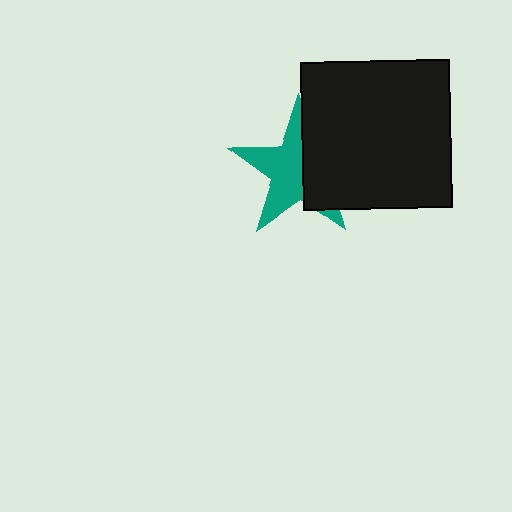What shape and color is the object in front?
The object in front is a black square.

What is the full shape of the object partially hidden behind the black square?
The partially hidden object is a teal star.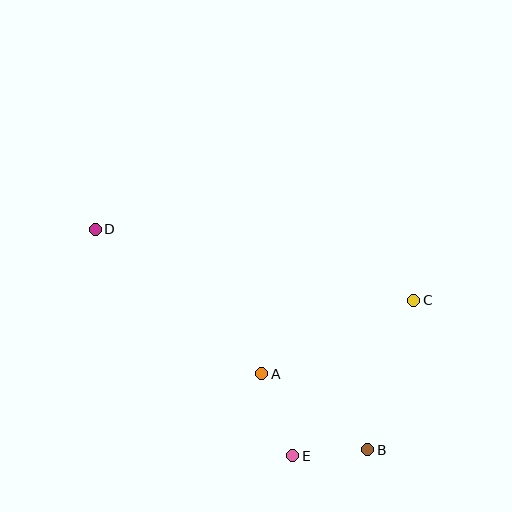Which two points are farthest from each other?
Points B and D are farthest from each other.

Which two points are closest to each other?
Points B and E are closest to each other.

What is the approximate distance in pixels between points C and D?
The distance between C and D is approximately 326 pixels.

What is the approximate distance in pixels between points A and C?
The distance between A and C is approximately 169 pixels.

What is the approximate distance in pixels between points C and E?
The distance between C and E is approximately 197 pixels.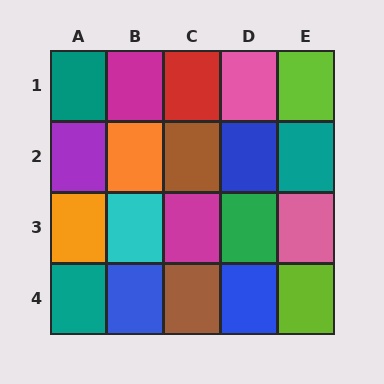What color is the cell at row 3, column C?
Magenta.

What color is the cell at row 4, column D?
Blue.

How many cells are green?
1 cell is green.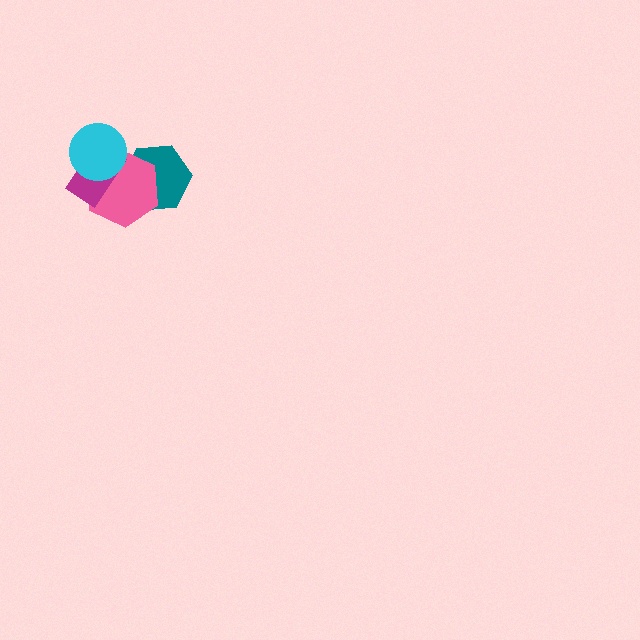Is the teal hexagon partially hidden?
Yes, it is partially covered by another shape.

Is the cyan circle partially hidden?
No, no other shape covers it.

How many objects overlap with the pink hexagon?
3 objects overlap with the pink hexagon.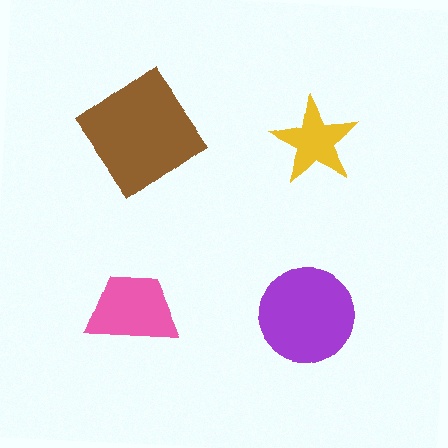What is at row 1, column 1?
A brown diamond.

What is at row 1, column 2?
A yellow star.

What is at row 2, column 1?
A pink trapezoid.